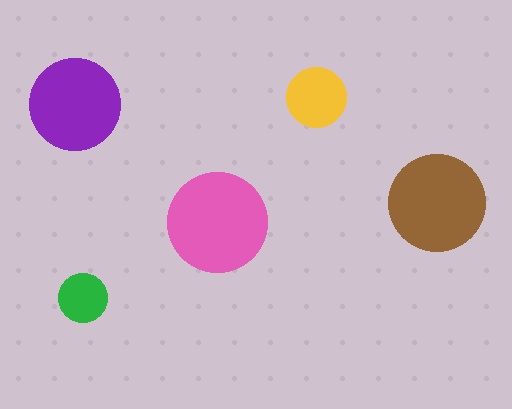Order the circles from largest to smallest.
the pink one, the brown one, the purple one, the yellow one, the green one.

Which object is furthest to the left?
The purple circle is leftmost.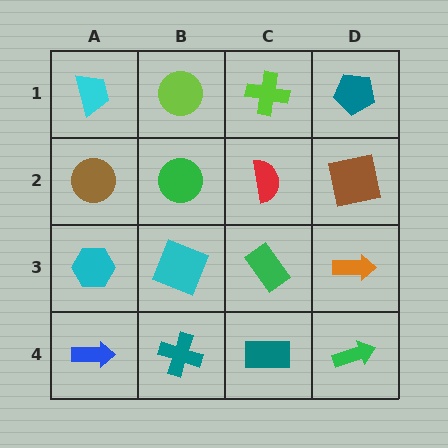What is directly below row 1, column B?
A green circle.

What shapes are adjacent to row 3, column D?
A brown square (row 2, column D), a green arrow (row 4, column D), a green rectangle (row 3, column C).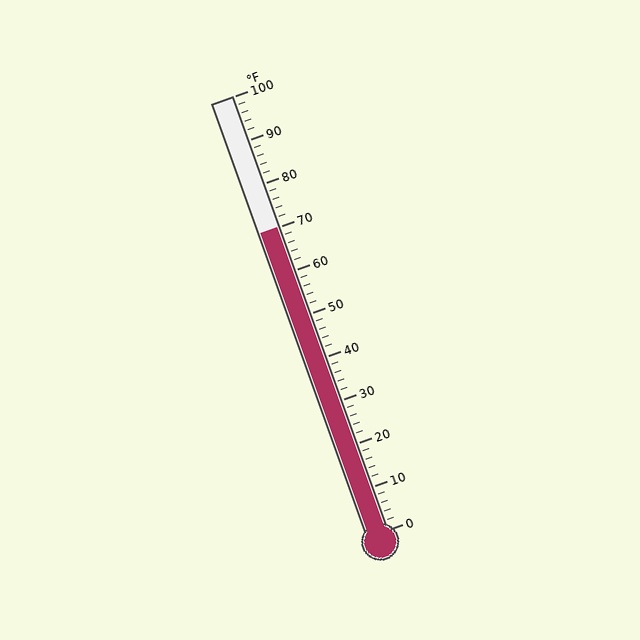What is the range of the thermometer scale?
The thermometer scale ranges from 0°F to 100°F.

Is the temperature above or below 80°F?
The temperature is below 80°F.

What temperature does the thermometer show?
The thermometer shows approximately 70°F.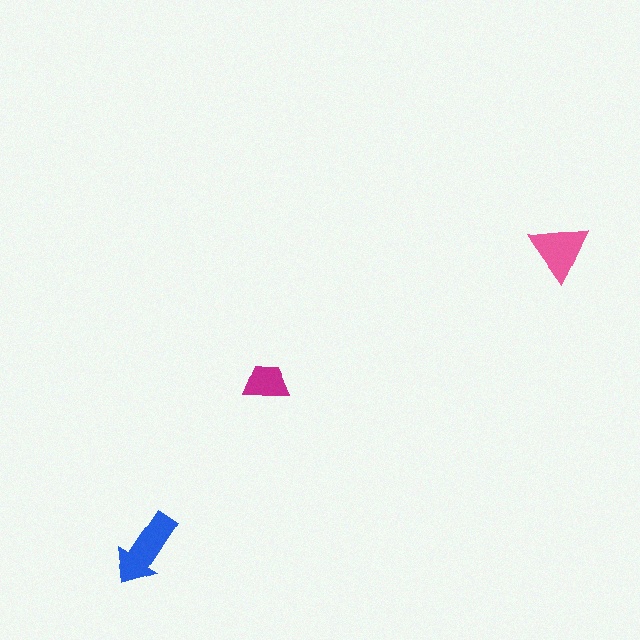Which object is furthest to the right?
The pink triangle is rightmost.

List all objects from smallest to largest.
The magenta trapezoid, the pink triangle, the blue arrow.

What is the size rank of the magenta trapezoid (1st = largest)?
3rd.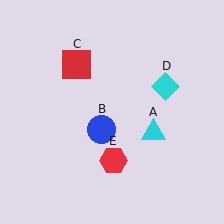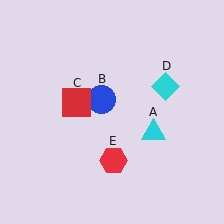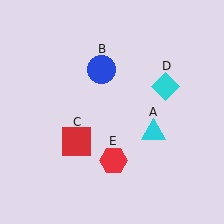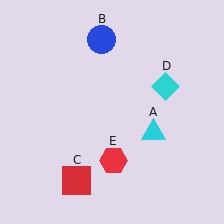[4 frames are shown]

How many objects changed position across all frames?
2 objects changed position: blue circle (object B), red square (object C).